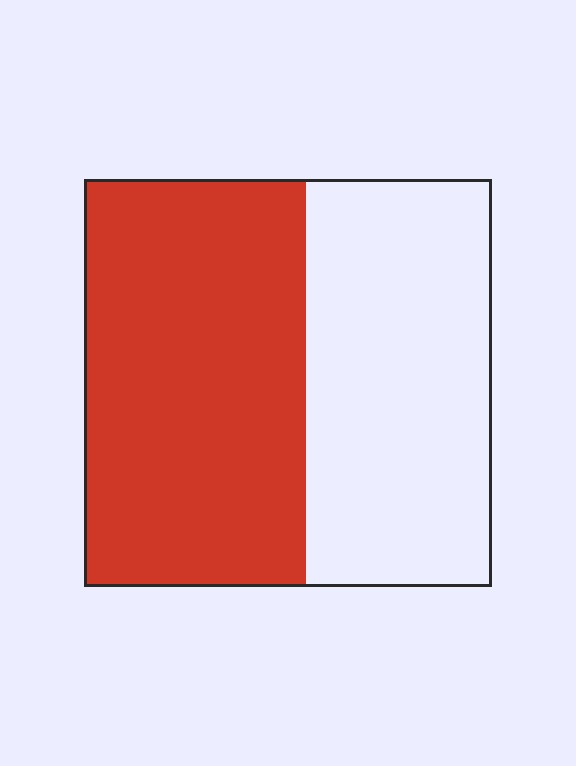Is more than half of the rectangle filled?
Yes.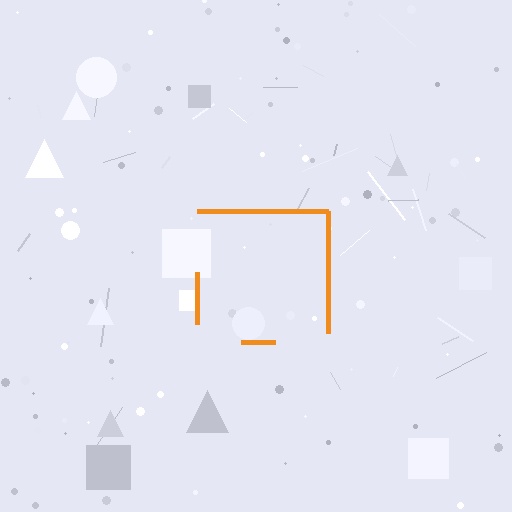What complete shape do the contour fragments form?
The contour fragments form a square.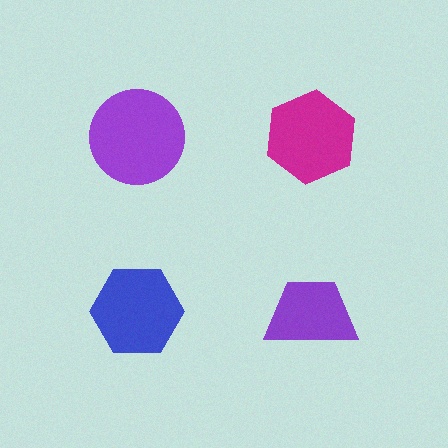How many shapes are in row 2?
2 shapes.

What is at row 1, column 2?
A magenta hexagon.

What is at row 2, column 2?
A purple trapezoid.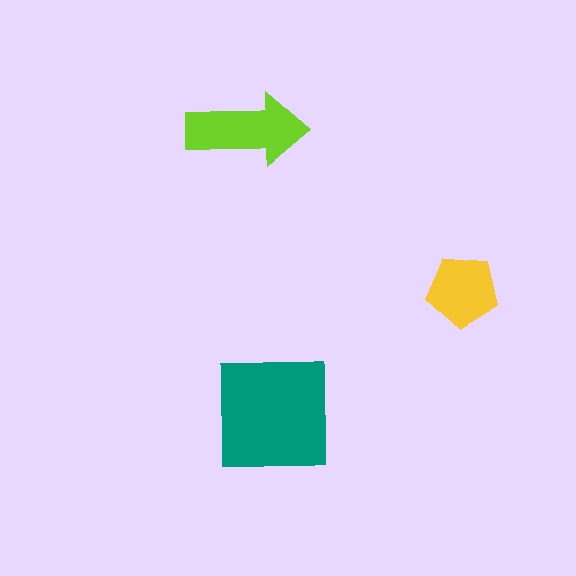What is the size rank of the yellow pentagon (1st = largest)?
3rd.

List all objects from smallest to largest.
The yellow pentagon, the lime arrow, the teal square.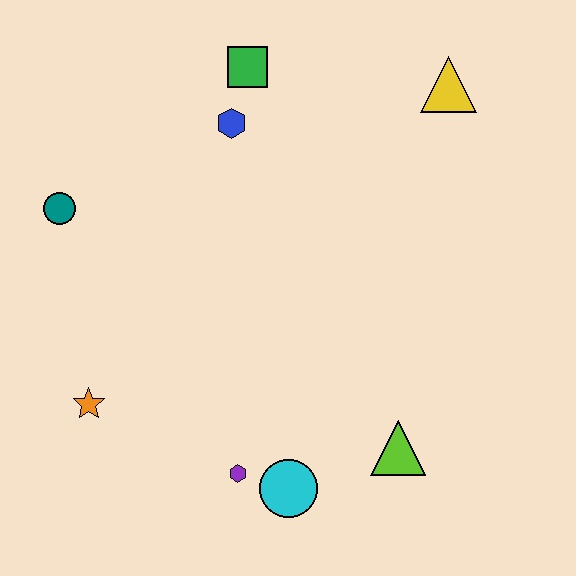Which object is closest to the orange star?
The purple hexagon is closest to the orange star.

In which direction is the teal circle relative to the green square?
The teal circle is to the left of the green square.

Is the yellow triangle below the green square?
Yes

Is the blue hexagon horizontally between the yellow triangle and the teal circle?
Yes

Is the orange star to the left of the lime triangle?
Yes